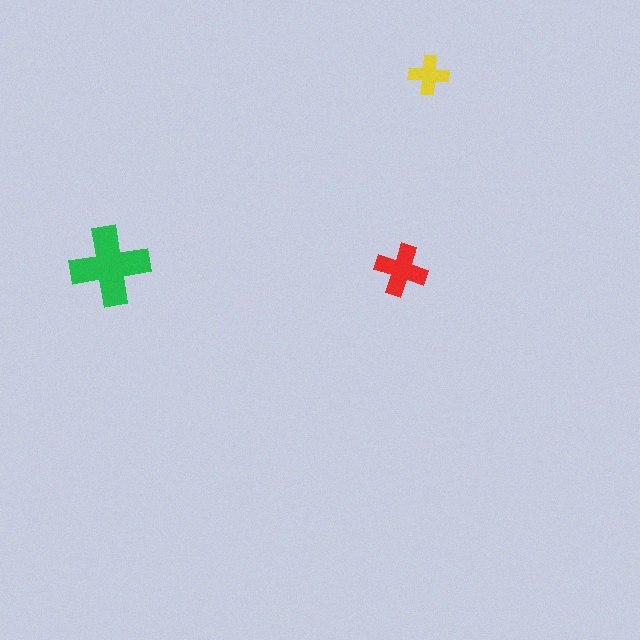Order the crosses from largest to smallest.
the green one, the red one, the yellow one.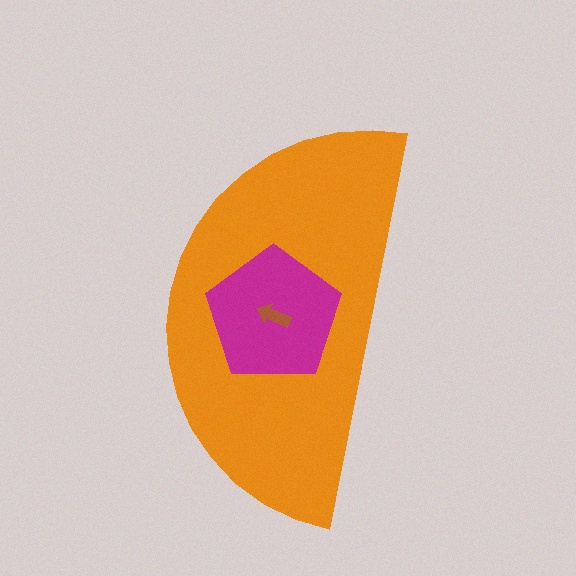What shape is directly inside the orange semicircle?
The magenta pentagon.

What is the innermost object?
The brown arrow.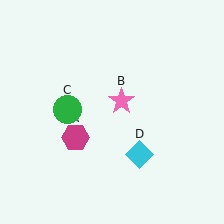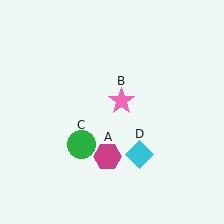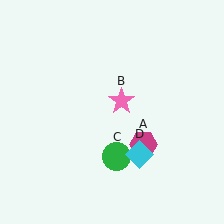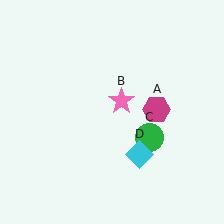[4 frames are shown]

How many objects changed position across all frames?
2 objects changed position: magenta hexagon (object A), green circle (object C).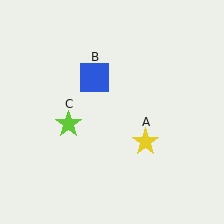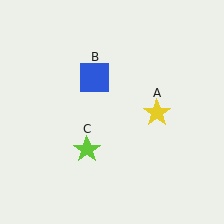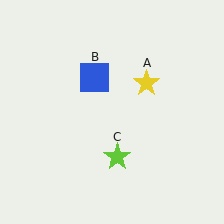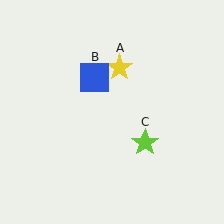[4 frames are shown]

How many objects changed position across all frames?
2 objects changed position: yellow star (object A), lime star (object C).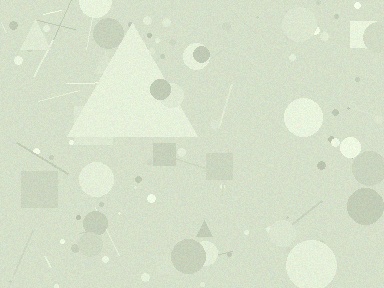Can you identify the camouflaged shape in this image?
The camouflaged shape is a triangle.